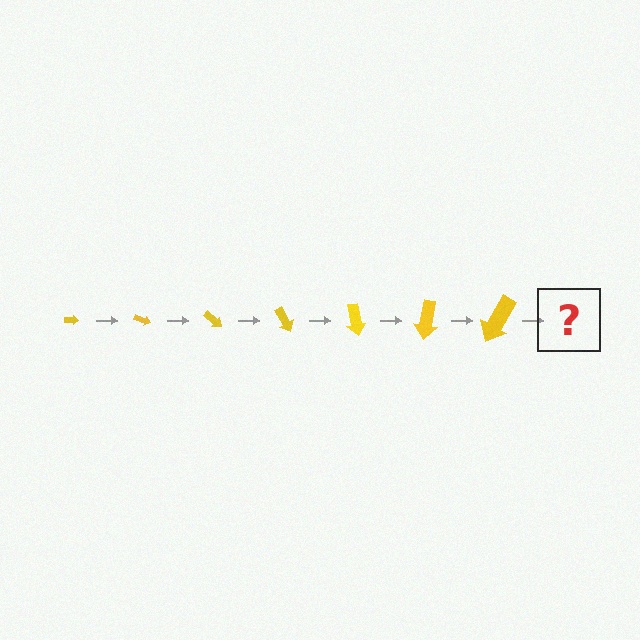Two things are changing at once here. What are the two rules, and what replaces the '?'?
The two rules are that the arrow grows larger each step and it rotates 20 degrees each step. The '?' should be an arrow, larger than the previous one and rotated 140 degrees from the start.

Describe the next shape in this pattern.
It should be an arrow, larger than the previous one and rotated 140 degrees from the start.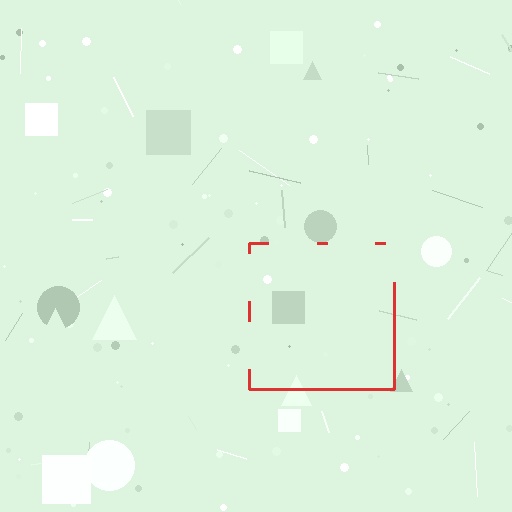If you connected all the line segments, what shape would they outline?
They would outline a square.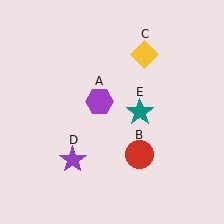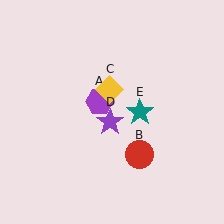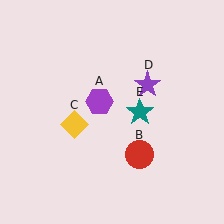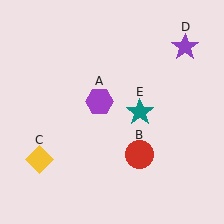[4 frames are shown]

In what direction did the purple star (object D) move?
The purple star (object D) moved up and to the right.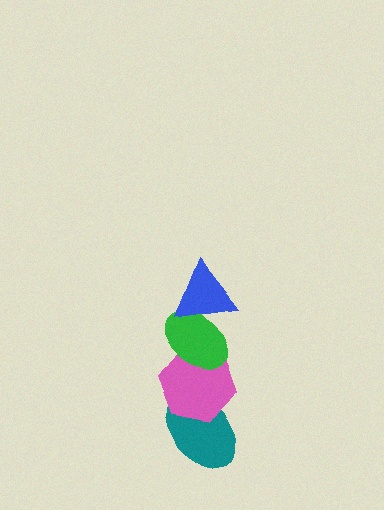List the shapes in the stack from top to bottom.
From top to bottom: the blue triangle, the green ellipse, the pink hexagon, the teal ellipse.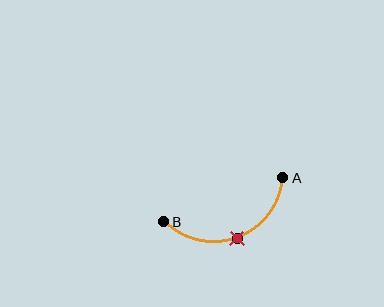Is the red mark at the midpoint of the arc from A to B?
Yes. The red mark lies on the arc at equal arc-length from both A and B — it is the arc midpoint.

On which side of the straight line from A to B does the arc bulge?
The arc bulges below the straight line connecting A and B.